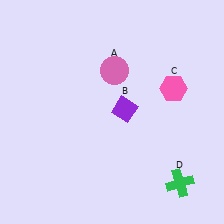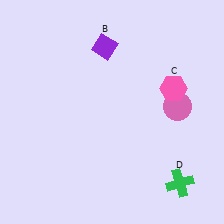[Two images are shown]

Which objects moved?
The objects that moved are: the pink circle (A), the purple diamond (B).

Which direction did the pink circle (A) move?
The pink circle (A) moved right.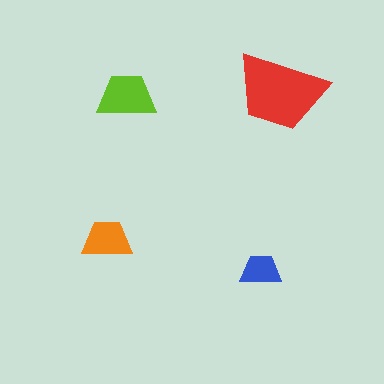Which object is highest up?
The lime trapezoid is topmost.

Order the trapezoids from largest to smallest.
the red one, the lime one, the orange one, the blue one.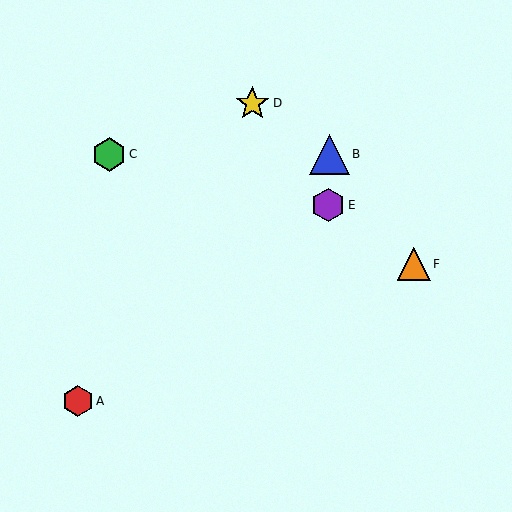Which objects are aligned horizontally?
Objects B, C are aligned horizontally.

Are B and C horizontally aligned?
Yes, both are at y≈155.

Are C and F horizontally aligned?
No, C is at y≈155 and F is at y≈264.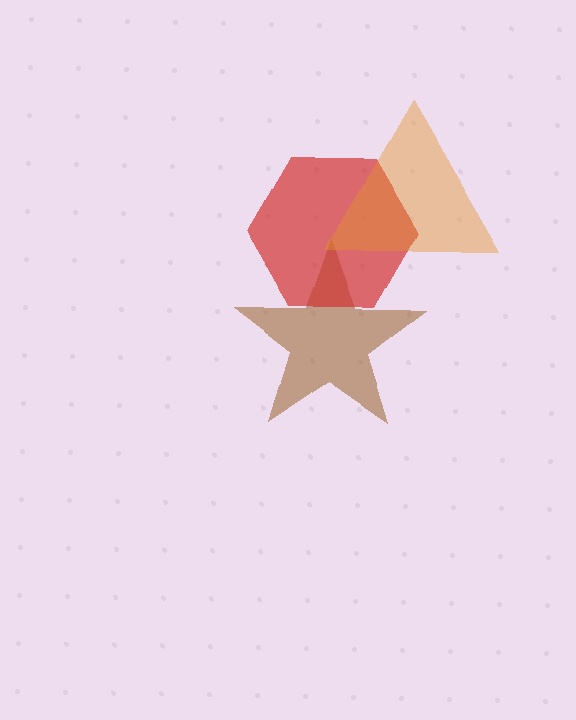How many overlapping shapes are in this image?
There are 3 overlapping shapes in the image.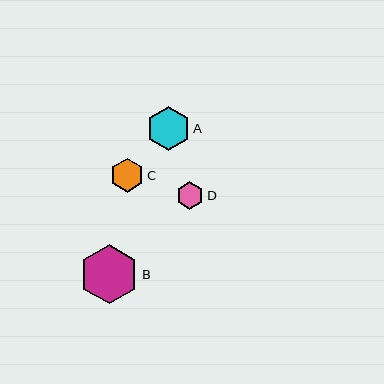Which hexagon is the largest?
Hexagon B is the largest with a size of approximately 59 pixels.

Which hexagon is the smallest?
Hexagon D is the smallest with a size of approximately 27 pixels.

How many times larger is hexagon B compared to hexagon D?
Hexagon B is approximately 2.2 times the size of hexagon D.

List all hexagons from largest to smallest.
From largest to smallest: B, A, C, D.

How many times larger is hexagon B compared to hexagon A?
Hexagon B is approximately 1.4 times the size of hexagon A.